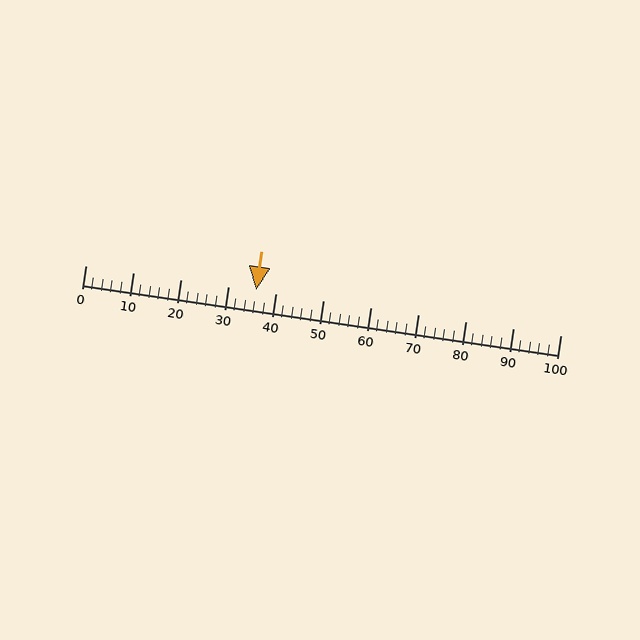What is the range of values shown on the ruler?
The ruler shows values from 0 to 100.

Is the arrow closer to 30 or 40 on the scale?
The arrow is closer to 40.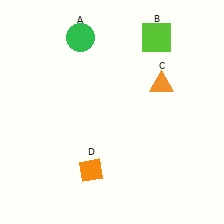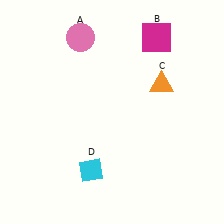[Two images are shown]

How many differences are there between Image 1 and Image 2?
There are 3 differences between the two images.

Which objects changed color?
A changed from green to pink. B changed from lime to magenta. D changed from orange to cyan.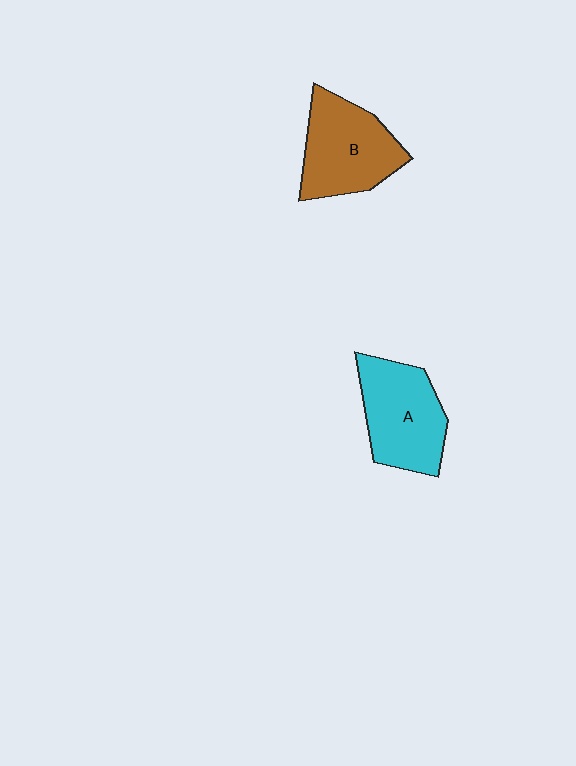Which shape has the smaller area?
Shape B (brown).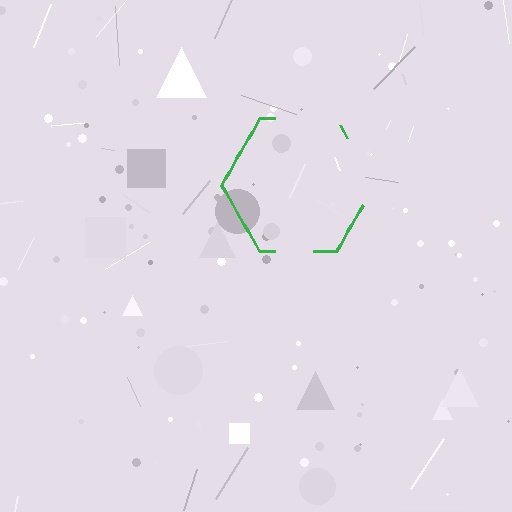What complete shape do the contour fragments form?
The contour fragments form a hexagon.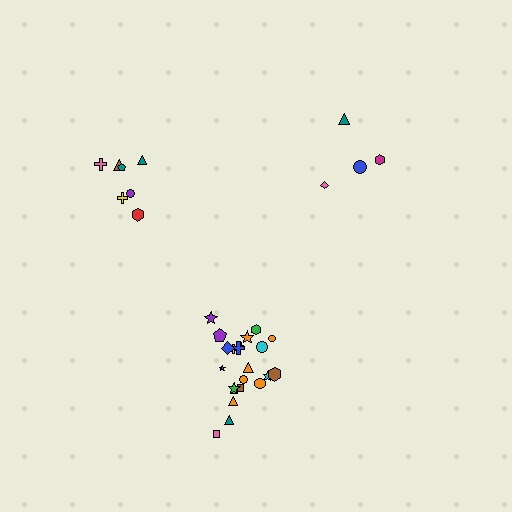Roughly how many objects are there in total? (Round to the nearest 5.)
Roughly 35 objects in total.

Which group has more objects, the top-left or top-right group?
The top-left group.